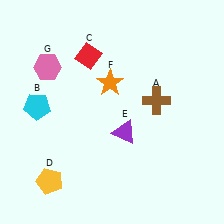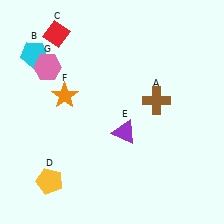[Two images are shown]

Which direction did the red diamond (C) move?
The red diamond (C) moved left.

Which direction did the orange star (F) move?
The orange star (F) moved left.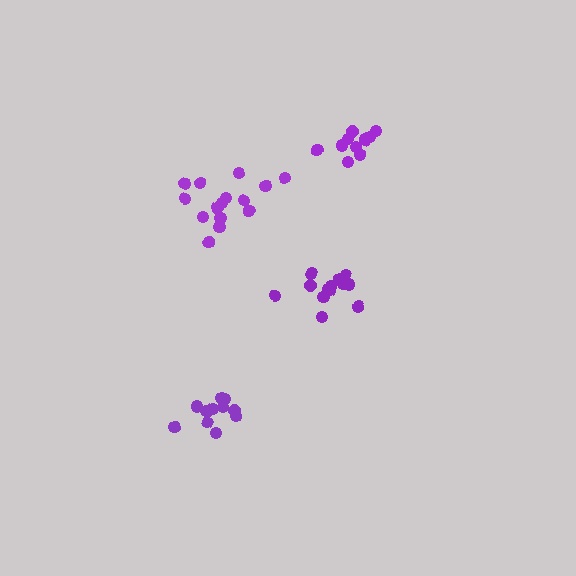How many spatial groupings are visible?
There are 4 spatial groupings.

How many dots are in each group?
Group 1: 15 dots, Group 2: 11 dots, Group 3: 13 dots, Group 4: 11 dots (50 total).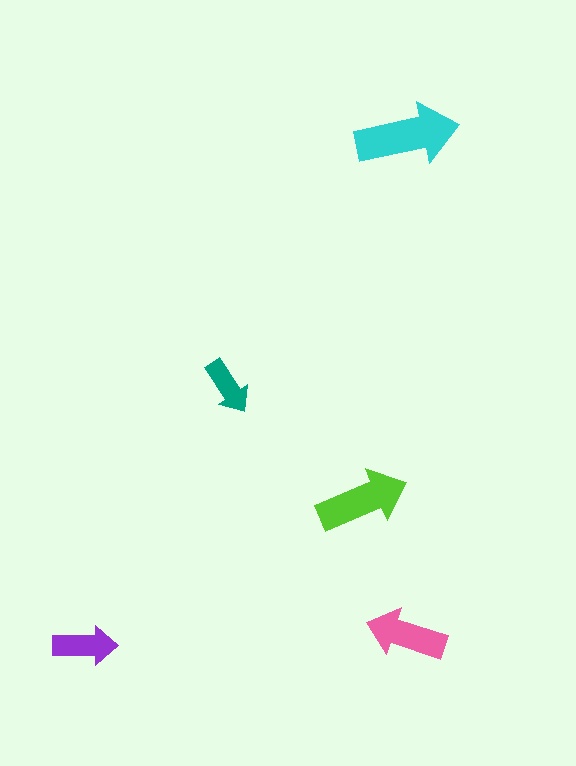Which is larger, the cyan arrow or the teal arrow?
The cyan one.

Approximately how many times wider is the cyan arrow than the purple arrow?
About 1.5 times wider.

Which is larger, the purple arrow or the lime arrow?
The lime one.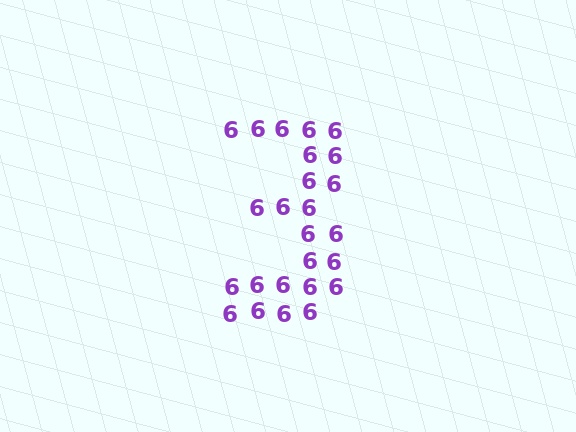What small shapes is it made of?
It is made of small digit 6's.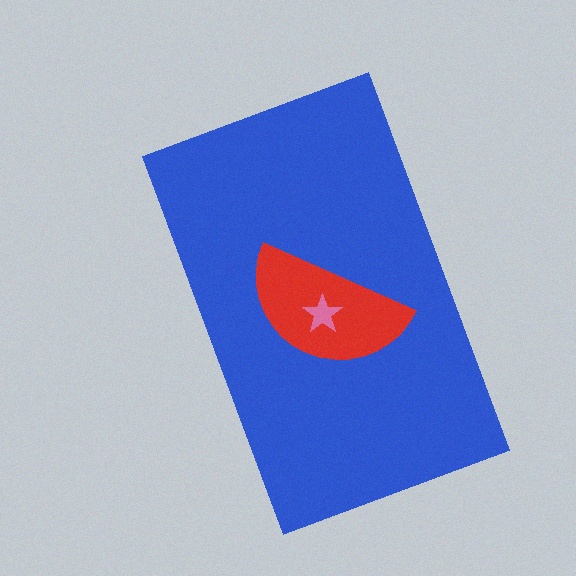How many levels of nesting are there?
3.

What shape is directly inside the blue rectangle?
The red semicircle.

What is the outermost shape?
The blue rectangle.